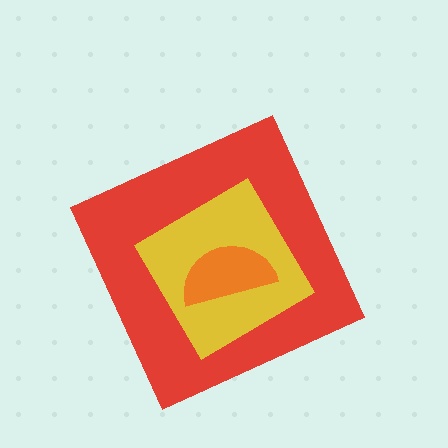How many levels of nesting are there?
3.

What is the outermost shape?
The red diamond.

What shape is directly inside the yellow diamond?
The orange semicircle.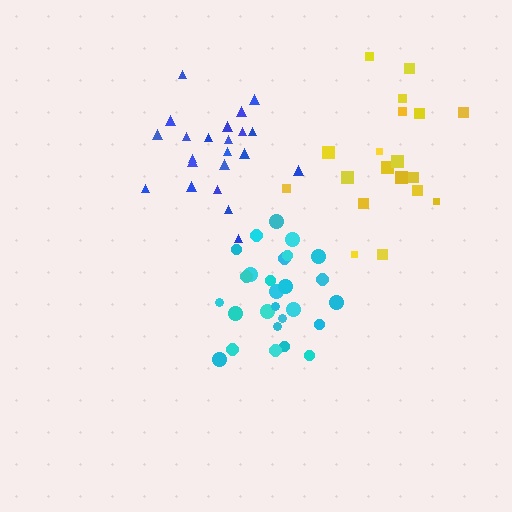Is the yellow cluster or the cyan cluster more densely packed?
Cyan.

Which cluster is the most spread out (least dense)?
Yellow.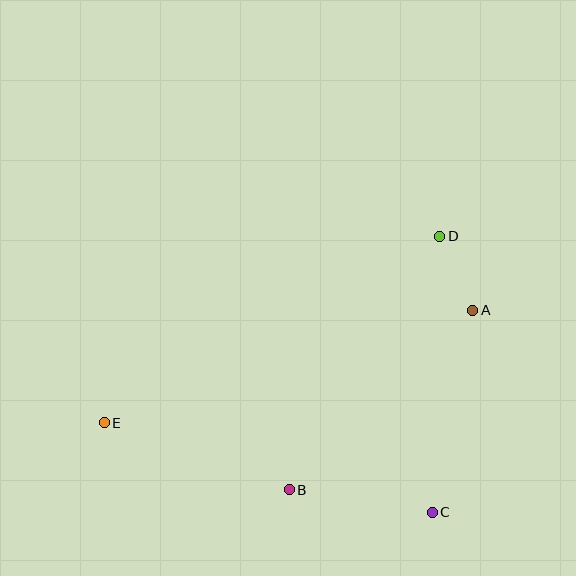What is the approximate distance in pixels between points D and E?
The distance between D and E is approximately 384 pixels.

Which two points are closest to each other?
Points A and D are closest to each other.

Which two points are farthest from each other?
Points A and E are farthest from each other.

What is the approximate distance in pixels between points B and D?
The distance between B and D is approximately 295 pixels.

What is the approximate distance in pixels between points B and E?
The distance between B and E is approximately 197 pixels.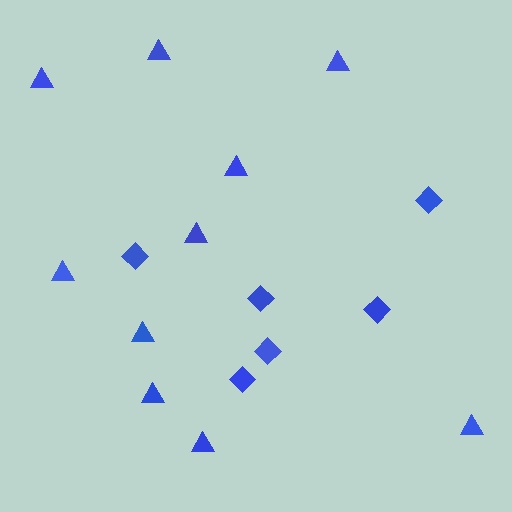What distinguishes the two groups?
There are 2 groups: one group of diamonds (6) and one group of triangles (10).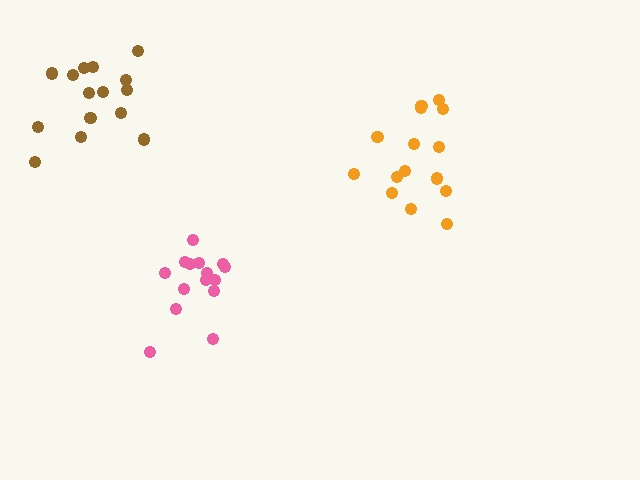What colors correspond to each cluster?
The clusters are colored: brown, pink, orange.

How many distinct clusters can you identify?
There are 3 distinct clusters.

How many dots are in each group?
Group 1: 15 dots, Group 2: 15 dots, Group 3: 15 dots (45 total).